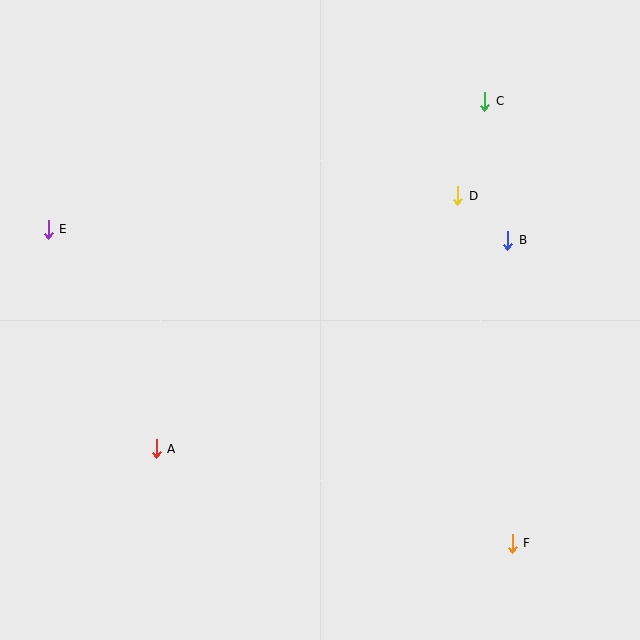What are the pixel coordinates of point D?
Point D is at (458, 196).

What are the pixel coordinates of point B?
Point B is at (508, 240).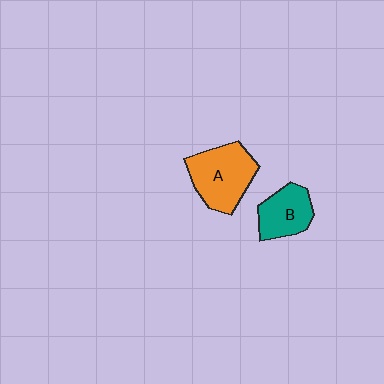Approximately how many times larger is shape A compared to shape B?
Approximately 1.4 times.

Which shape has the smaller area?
Shape B (teal).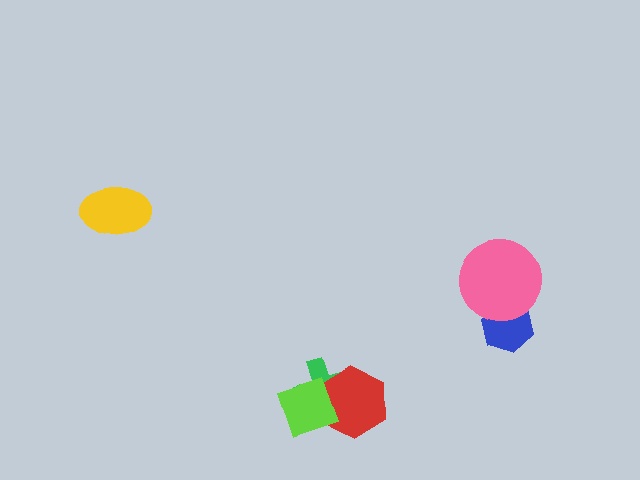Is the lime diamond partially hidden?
No, no other shape covers it.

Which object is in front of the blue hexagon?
The pink circle is in front of the blue hexagon.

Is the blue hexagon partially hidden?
Yes, it is partially covered by another shape.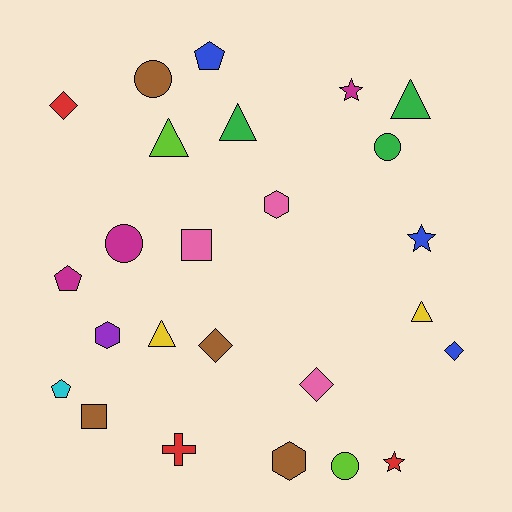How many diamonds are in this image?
There are 4 diamonds.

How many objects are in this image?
There are 25 objects.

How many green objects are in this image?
There are 3 green objects.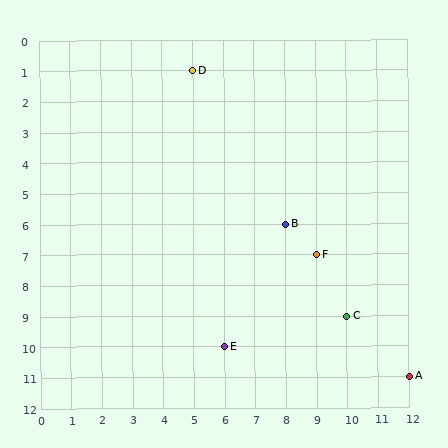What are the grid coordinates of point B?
Point B is at grid coordinates (8, 6).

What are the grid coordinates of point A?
Point A is at grid coordinates (12, 11).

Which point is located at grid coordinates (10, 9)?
Point C is at (10, 9).